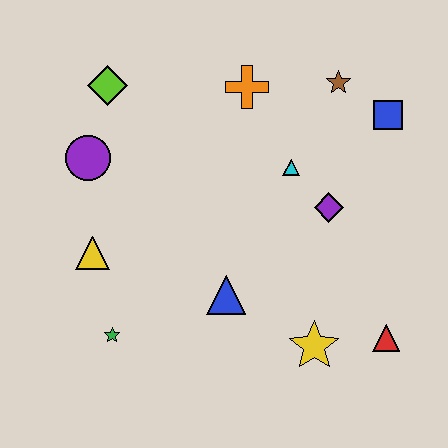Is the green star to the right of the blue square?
No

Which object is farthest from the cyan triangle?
The green star is farthest from the cyan triangle.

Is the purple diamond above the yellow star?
Yes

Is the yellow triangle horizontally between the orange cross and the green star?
No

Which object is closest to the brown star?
The blue square is closest to the brown star.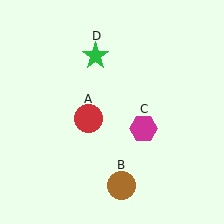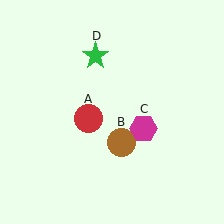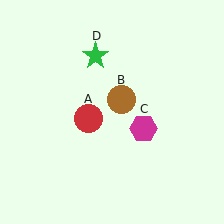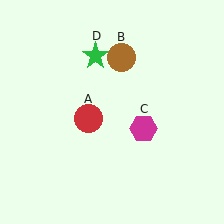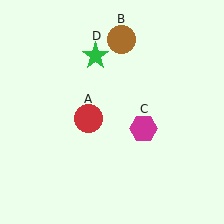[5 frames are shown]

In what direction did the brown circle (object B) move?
The brown circle (object B) moved up.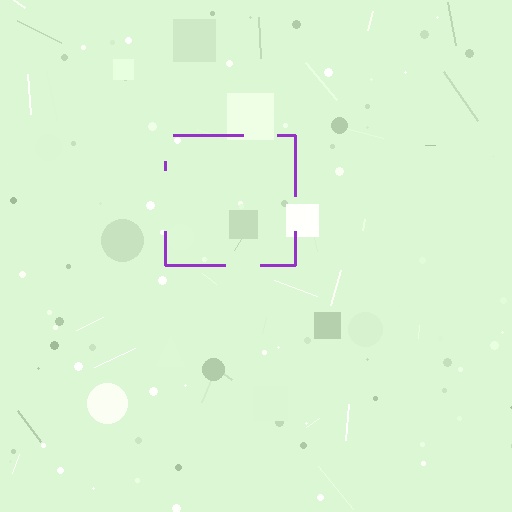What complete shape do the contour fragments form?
The contour fragments form a square.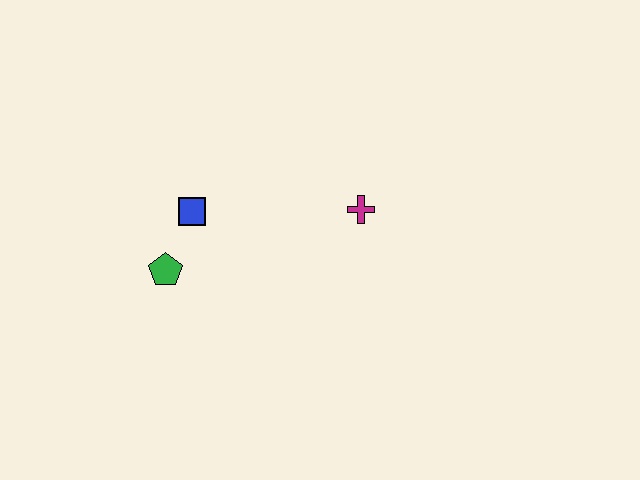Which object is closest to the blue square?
The green pentagon is closest to the blue square.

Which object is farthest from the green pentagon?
The magenta cross is farthest from the green pentagon.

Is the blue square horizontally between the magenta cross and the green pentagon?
Yes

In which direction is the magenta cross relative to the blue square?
The magenta cross is to the right of the blue square.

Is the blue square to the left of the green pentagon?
No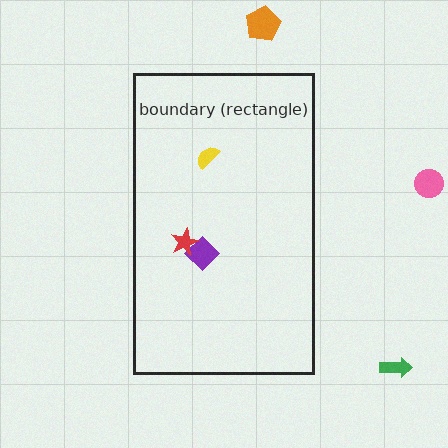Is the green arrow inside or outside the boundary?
Outside.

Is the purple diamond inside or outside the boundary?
Inside.